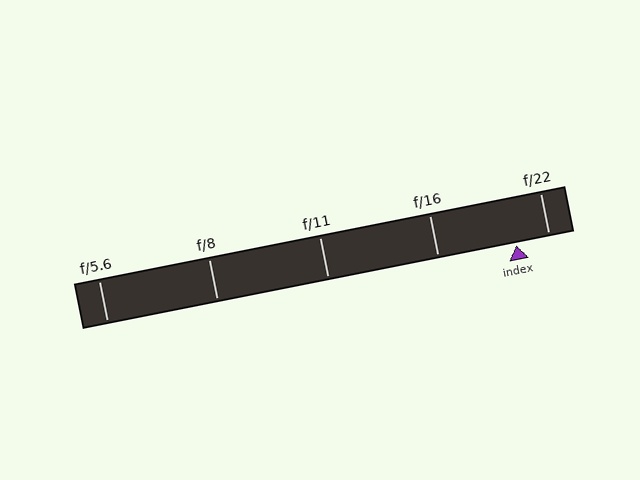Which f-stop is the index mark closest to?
The index mark is closest to f/22.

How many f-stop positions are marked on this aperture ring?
There are 5 f-stop positions marked.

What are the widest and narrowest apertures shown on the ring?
The widest aperture shown is f/5.6 and the narrowest is f/22.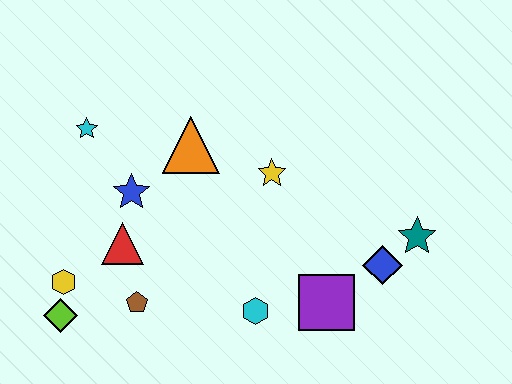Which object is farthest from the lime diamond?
The teal star is farthest from the lime diamond.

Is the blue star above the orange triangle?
No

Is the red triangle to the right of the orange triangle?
No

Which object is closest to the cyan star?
The blue star is closest to the cyan star.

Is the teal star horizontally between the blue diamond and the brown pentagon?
No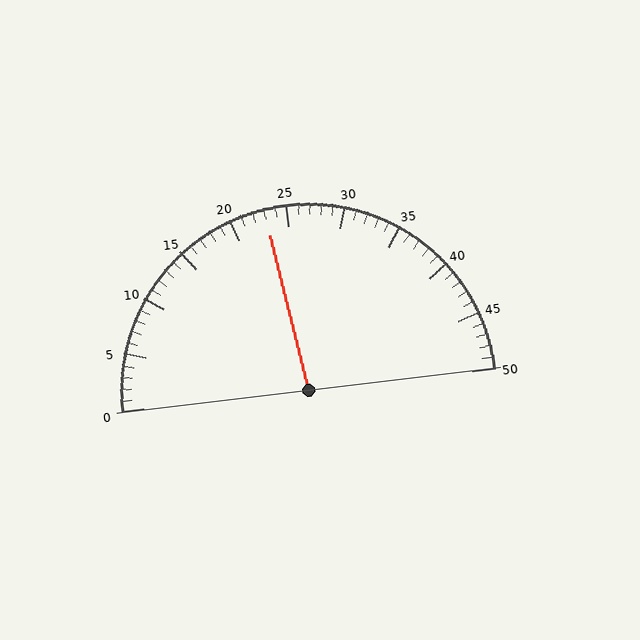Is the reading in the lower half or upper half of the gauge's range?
The reading is in the lower half of the range (0 to 50).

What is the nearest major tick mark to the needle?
The nearest major tick mark is 25.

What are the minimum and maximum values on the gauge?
The gauge ranges from 0 to 50.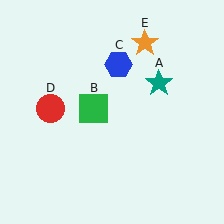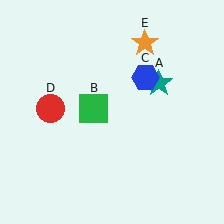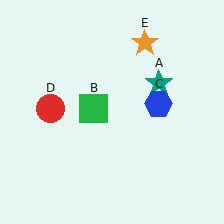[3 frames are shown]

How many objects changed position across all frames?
1 object changed position: blue hexagon (object C).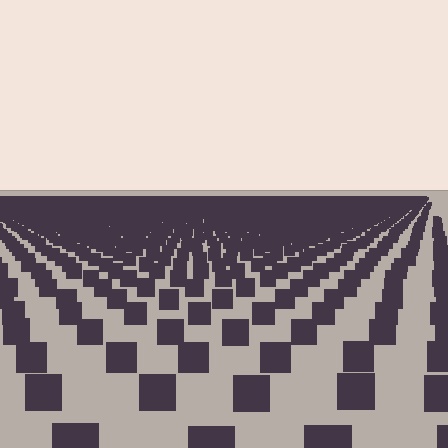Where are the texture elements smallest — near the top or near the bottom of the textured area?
Near the top.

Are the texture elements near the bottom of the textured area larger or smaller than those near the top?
Larger. Near the bottom, elements are closer to the viewer and appear at a bigger on-screen size.